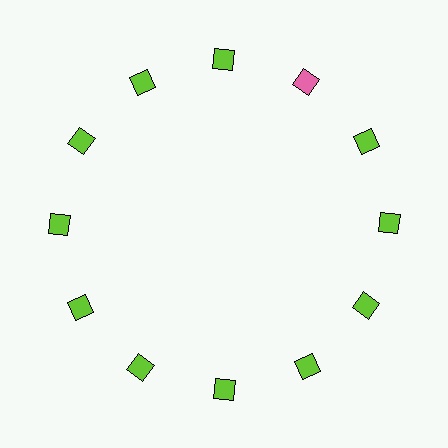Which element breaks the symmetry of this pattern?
The pink diamond at roughly the 1 o'clock position breaks the symmetry. All other shapes are lime diamonds.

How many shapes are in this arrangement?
There are 12 shapes arranged in a ring pattern.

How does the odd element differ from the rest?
It has a different color: pink instead of lime.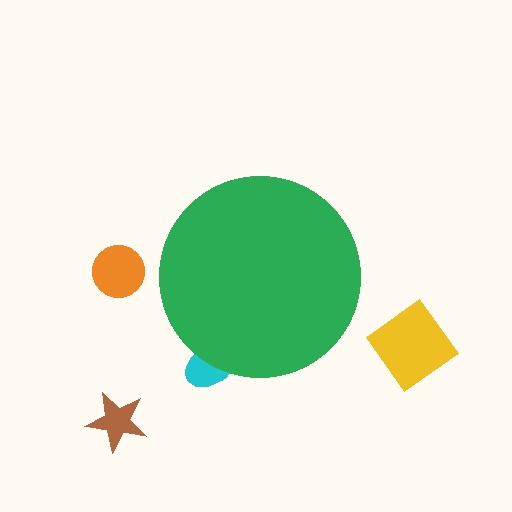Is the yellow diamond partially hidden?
No, the yellow diamond is fully visible.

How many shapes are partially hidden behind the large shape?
1 shape is partially hidden.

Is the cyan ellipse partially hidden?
Yes, the cyan ellipse is partially hidden behind the green circle.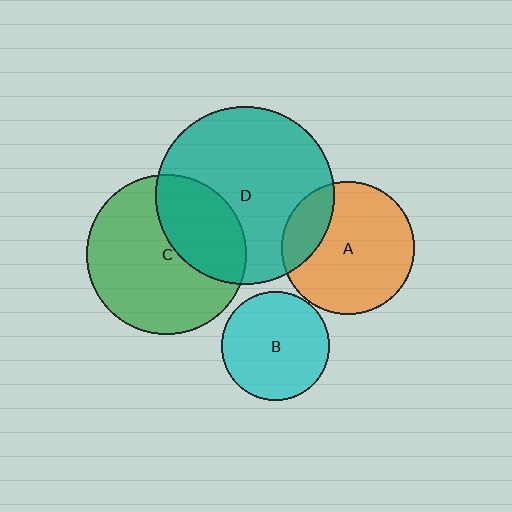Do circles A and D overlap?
Yes.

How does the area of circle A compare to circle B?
Approximately 1.5 times.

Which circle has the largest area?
Circle D (teal).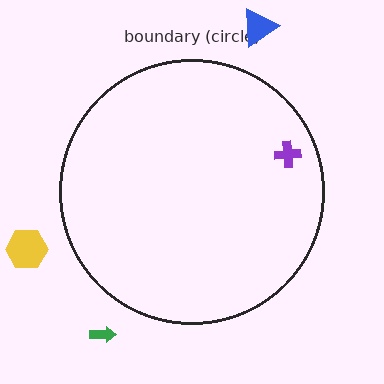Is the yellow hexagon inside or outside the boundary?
Outside.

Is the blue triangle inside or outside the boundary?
Outside.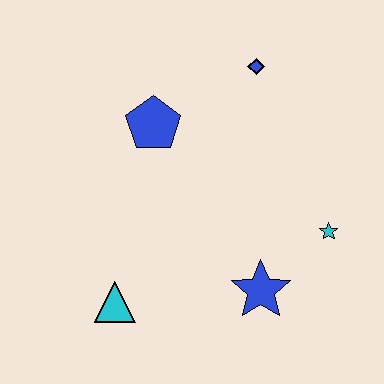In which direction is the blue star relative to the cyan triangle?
The blue star is to the right of the cyan triangle.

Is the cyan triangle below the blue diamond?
Yes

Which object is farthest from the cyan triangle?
The blue diamond is farthest from the cyan triangle.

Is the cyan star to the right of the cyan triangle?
Yes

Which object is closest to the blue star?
The cyan star is closest to the blue star.